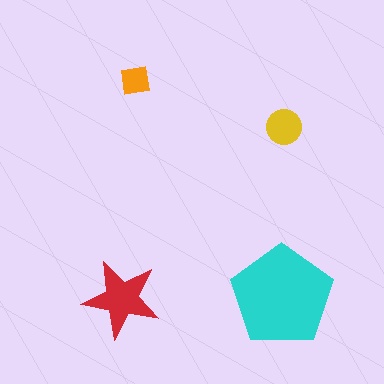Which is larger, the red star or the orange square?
The red star.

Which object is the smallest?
The orange square.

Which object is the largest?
The cyan pentagon.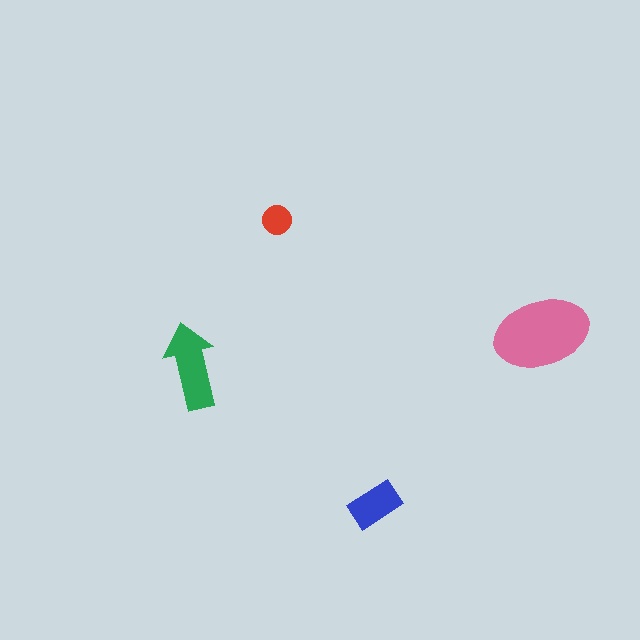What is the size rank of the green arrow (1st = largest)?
2nd.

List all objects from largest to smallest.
The pink ellipse, the green arrow, the blue rectangle, the red circle.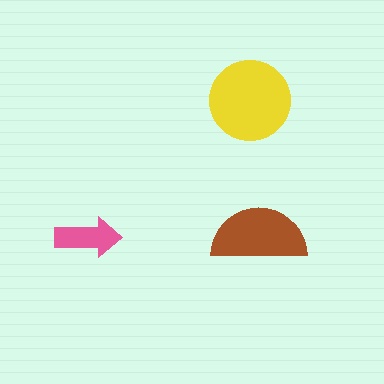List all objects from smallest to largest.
The pink arrow, the brown semicircle, the yellow circle.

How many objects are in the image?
There are 3 objects in the image.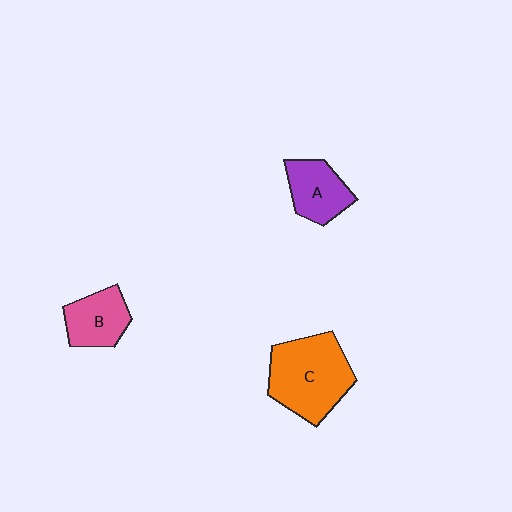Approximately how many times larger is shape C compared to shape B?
Approximately 1.8 times.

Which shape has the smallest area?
Shape B (pink).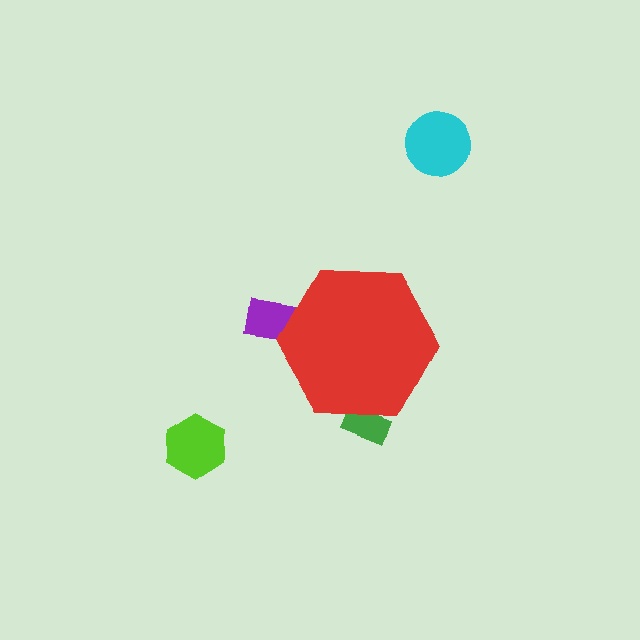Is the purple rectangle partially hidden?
Yes, the purple rectangle is partially hidden behind the red hexagon.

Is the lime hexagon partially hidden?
No, the lime hexagon is fully visible.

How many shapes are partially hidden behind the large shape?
2 shapes are partially hidden.